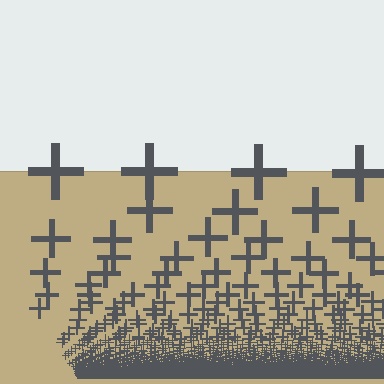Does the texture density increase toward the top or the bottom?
Density increases toward the bottom.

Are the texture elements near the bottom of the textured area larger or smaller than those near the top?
Smaller. The gradient is inverted — elements near the bottom are smaller and denser.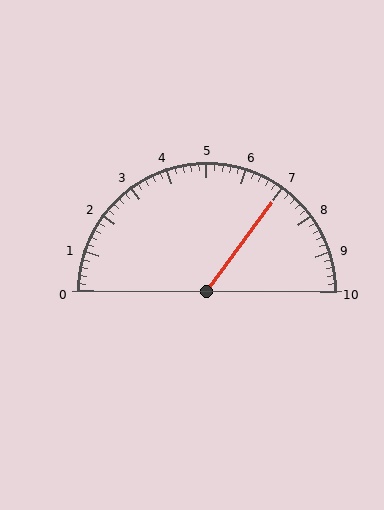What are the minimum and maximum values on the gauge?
The gauge ranges from 0 to 10.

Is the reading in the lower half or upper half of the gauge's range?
The reading is in the upper half of the range (0 to 10).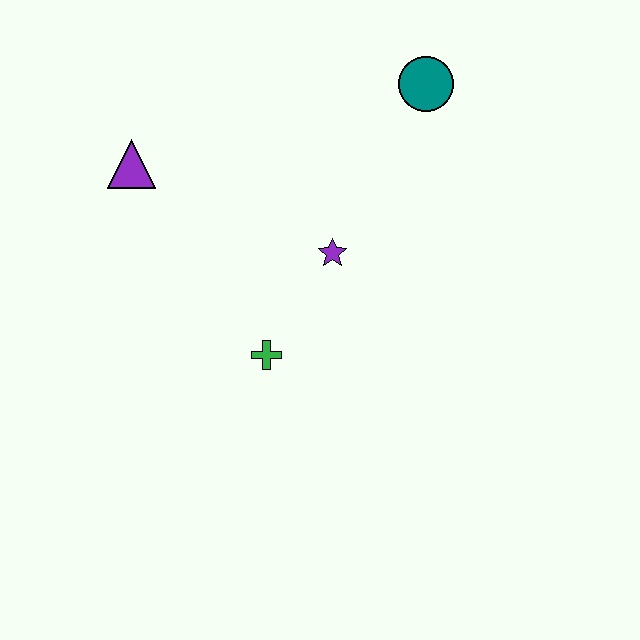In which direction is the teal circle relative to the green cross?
The teal circle is above the green cross.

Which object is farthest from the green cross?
The teal circle is farthest from the green cross.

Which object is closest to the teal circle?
The purple star is closest to the teal circle.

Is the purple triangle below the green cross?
No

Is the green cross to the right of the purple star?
No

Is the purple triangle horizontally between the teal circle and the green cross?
No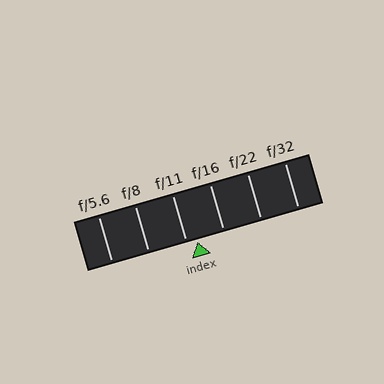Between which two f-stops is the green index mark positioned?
The index mark is between f/11 and f/16.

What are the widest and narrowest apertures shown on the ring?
The widest aperture shown is f/5.6 and the narrowest is f/32.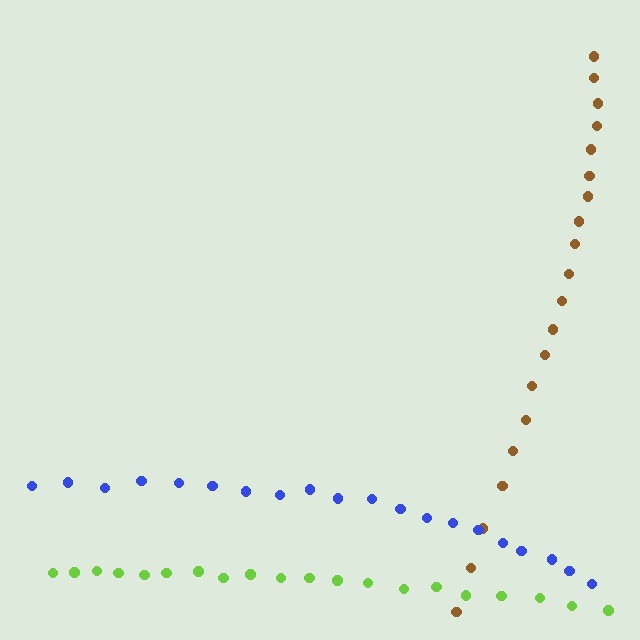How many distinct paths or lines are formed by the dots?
There are 3 distinct paths.